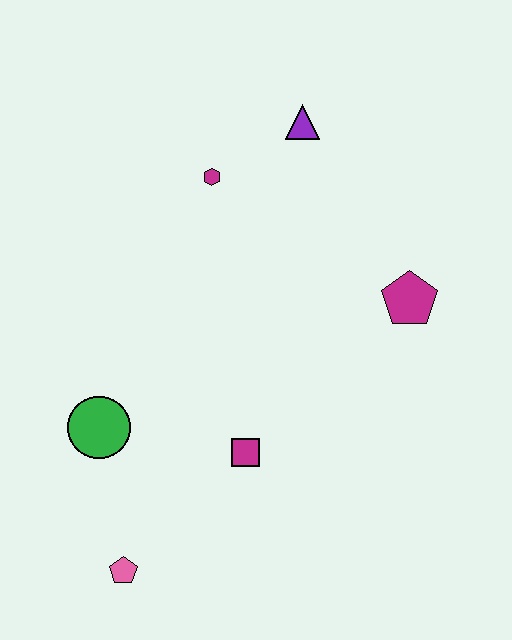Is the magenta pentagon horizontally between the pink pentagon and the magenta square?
No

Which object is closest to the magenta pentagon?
The purple triangle is closest to the magenta pentagon.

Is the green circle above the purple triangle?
No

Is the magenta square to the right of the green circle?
Yes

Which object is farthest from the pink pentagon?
The purple triangle is farthest from the pink pentagon.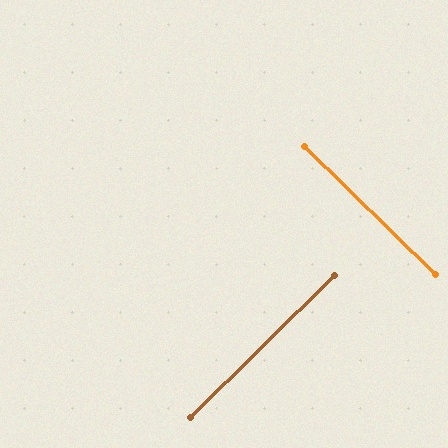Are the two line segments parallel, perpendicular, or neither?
Perpendicular — they meet at approximately 89°.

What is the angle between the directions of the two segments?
Approximately 89 degrees.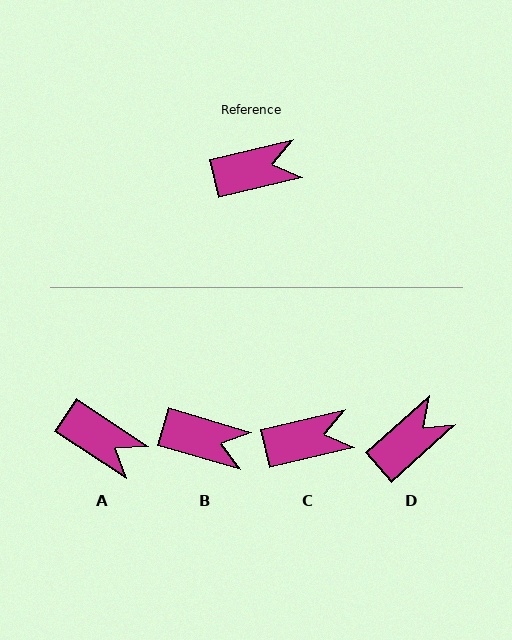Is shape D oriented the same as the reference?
No, it is off by about 28 degrees.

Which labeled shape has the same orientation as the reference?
C.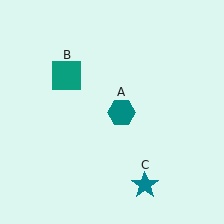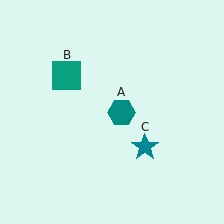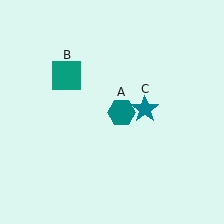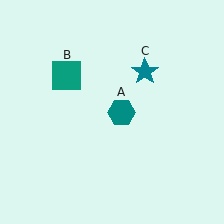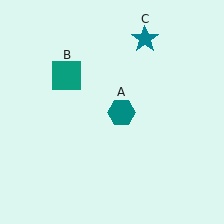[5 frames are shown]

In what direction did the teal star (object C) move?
The teal star (object C) moved up.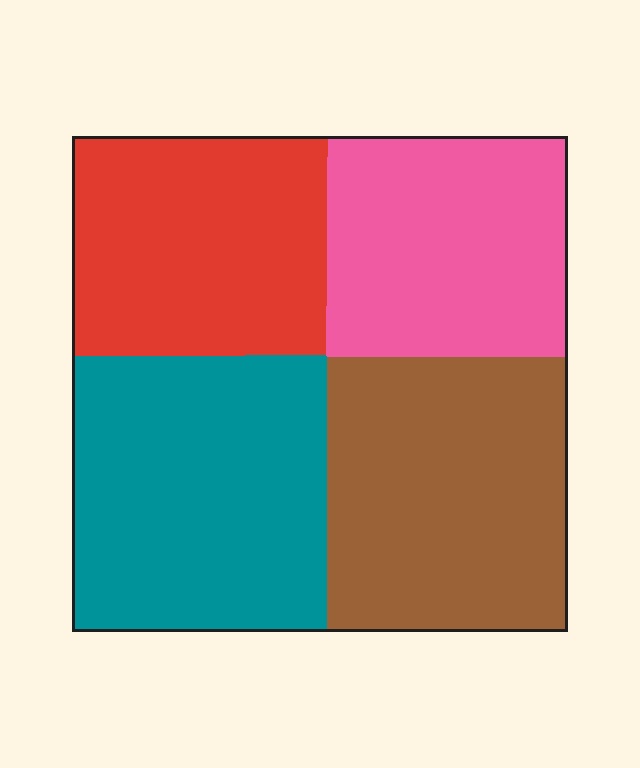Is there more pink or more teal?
Teal.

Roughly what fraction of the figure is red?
Red takes up less than a quarter of the figure.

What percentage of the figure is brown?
Brown covers 27% of the figure.